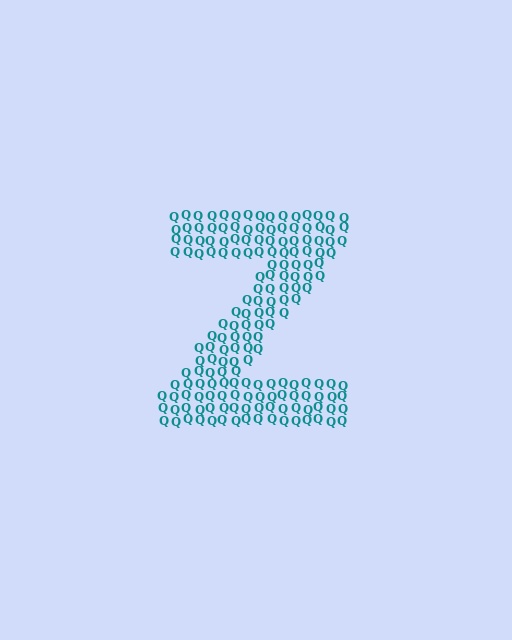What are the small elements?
The small elements are letter Q's.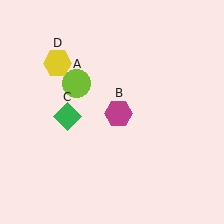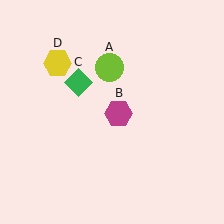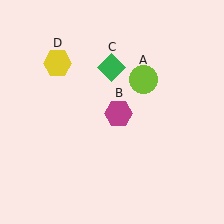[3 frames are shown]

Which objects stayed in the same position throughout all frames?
Magenta hexagon (object B) and yellow hexagon (object D) remained stationary.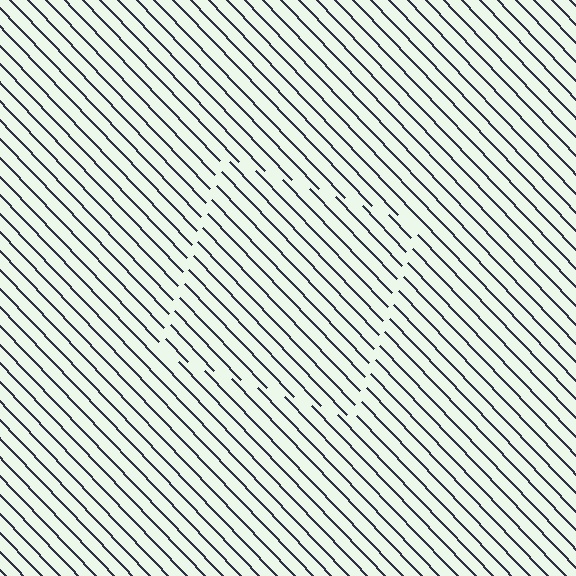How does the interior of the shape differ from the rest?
The interior of the shape contains the same grating, shifted by half a period — the contour is defined by the phase discontinuity where line-ends from the inner and outer gratings abut.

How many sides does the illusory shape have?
4 sides — the line-ends trace a square.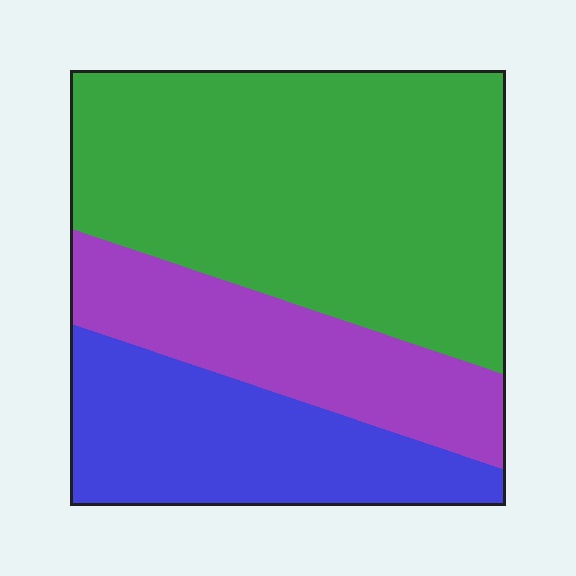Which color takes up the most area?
Green, at roughly 55%.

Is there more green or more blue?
Green.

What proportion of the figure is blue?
Blue covers roughly 25% of the figure.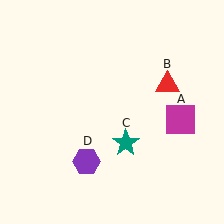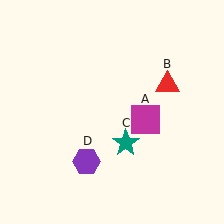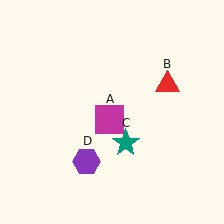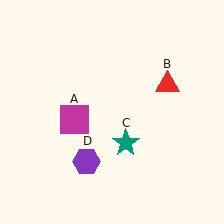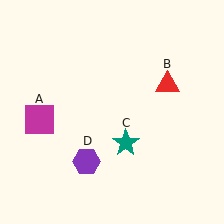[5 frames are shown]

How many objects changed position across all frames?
1 object changed position: magenta square (object A).